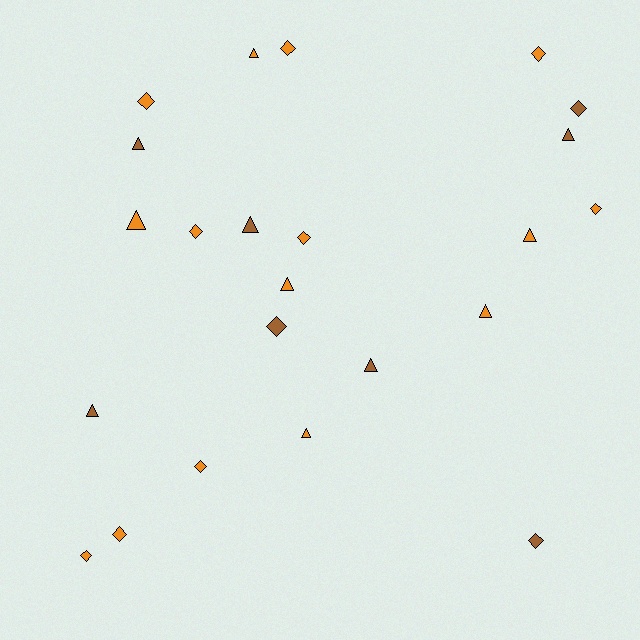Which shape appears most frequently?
Diamond, with 12 objects.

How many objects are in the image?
There are 23 objects.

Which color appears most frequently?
Orange, with 15 objects.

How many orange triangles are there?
There are 6 orange triangles.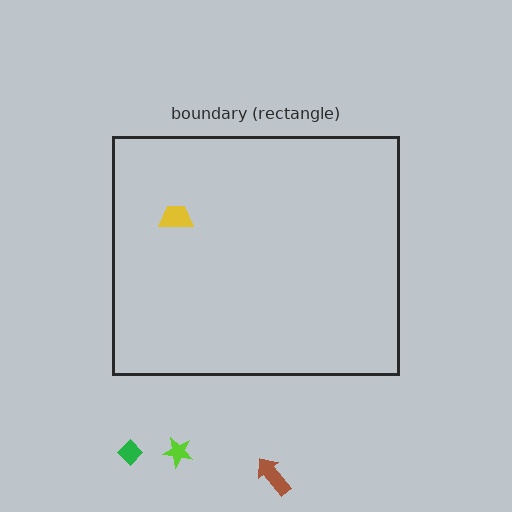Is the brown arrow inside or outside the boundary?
Outside.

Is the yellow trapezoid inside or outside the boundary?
Inside.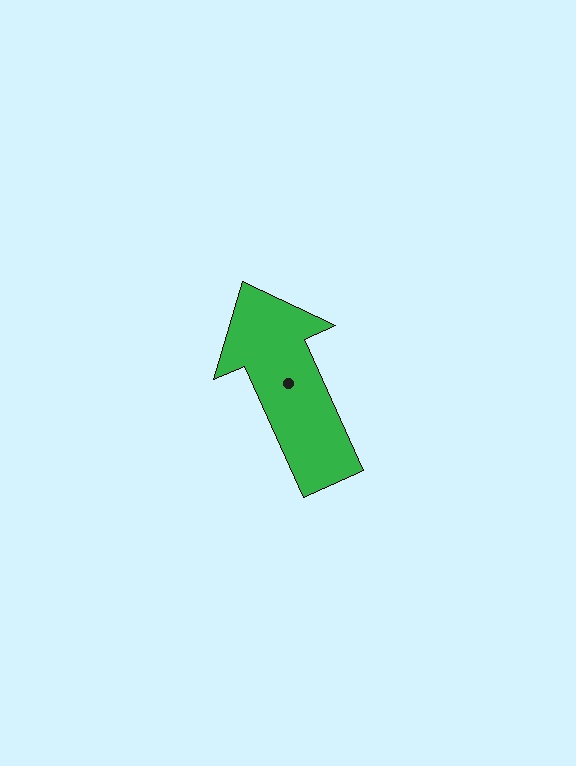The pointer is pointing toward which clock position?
Roughly 11 o'clock.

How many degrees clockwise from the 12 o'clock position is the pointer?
Approximately 336 degrees.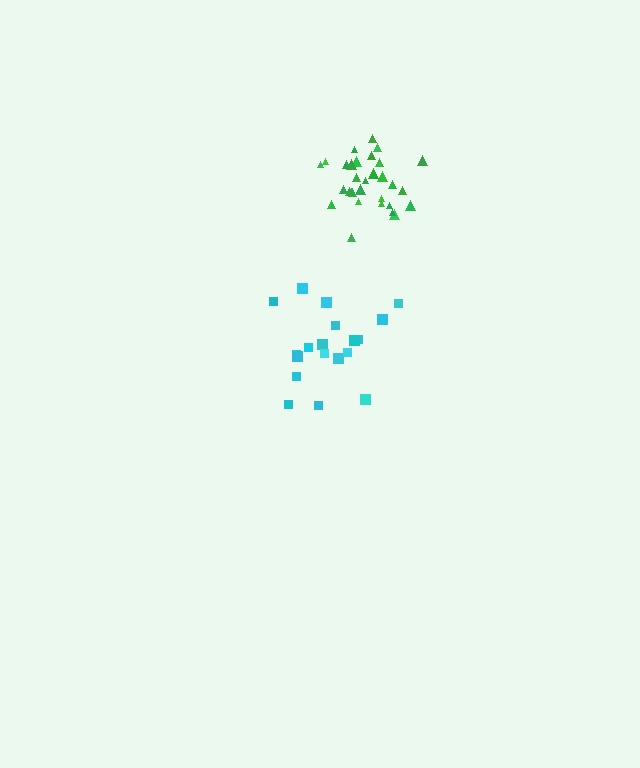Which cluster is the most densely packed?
Green.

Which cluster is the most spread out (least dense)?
Cyan.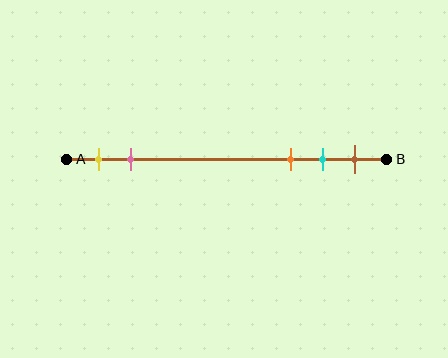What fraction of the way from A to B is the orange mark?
The orange mark is approximately 70% (0.7) of the way from A to B.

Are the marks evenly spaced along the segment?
No, the marks are not evenly spaced.